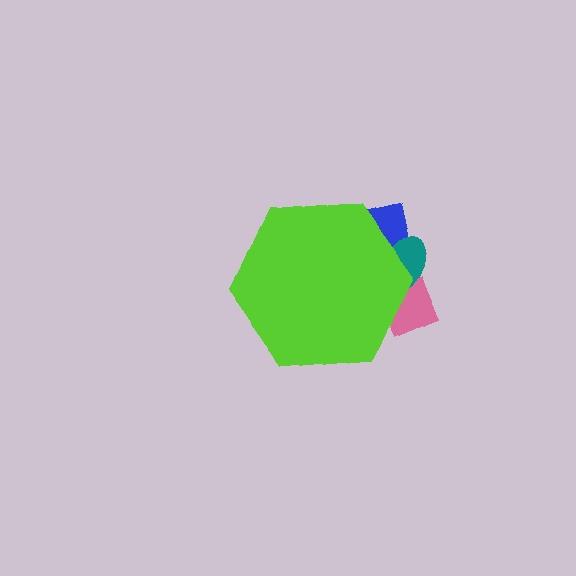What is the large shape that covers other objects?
A lime hexagon.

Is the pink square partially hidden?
Yes, the pink square is partially hidden behind the lime hexagon.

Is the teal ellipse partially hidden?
Yes, the teal ellipse is partially hidden behind the lime hexagon.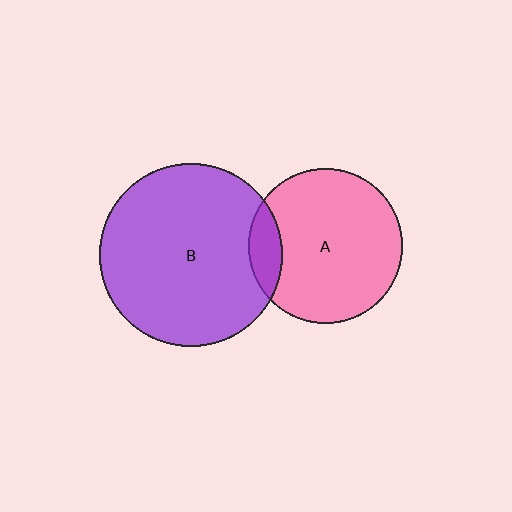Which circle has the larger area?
Circle B (purple).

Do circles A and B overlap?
Yes.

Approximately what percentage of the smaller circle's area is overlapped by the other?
Approximately 15%.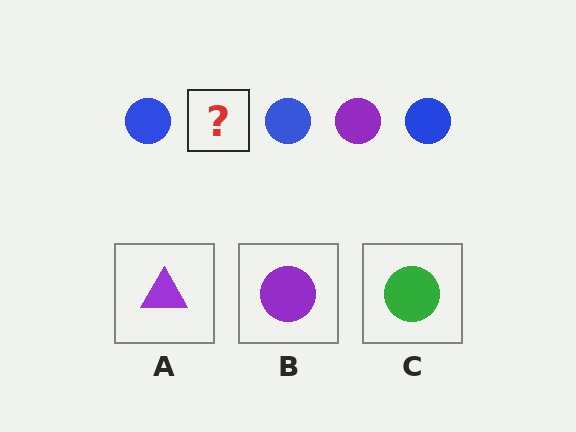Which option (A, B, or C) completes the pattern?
B.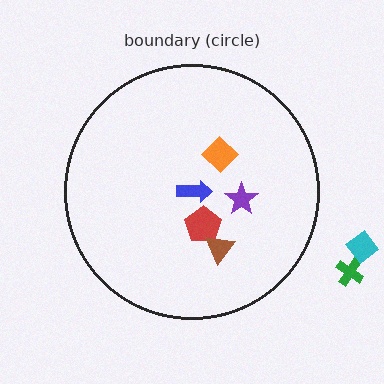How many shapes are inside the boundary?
5 inside, 2 outside.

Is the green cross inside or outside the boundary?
Outside.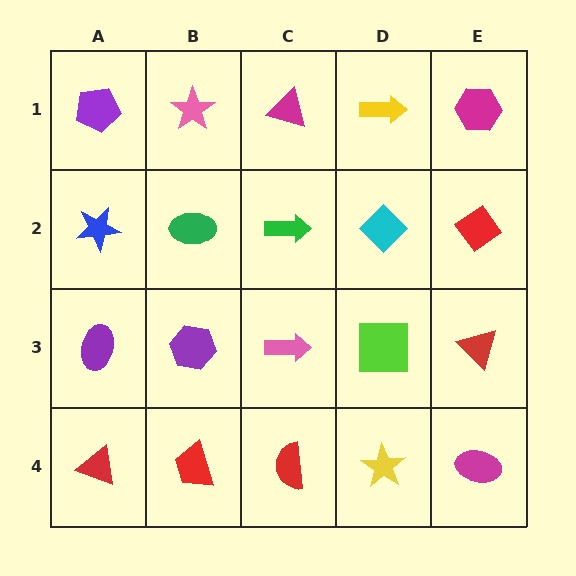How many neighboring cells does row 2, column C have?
4.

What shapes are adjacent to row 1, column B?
A green ellipse (row 2, column B), a purple pentagon (row 1, column A), a magenta triangle (row 1, column C).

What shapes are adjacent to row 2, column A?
A purple pentagon (row 1, column A), a purple ellipse (row 3, column A), a green ellipse (row 2, column B).